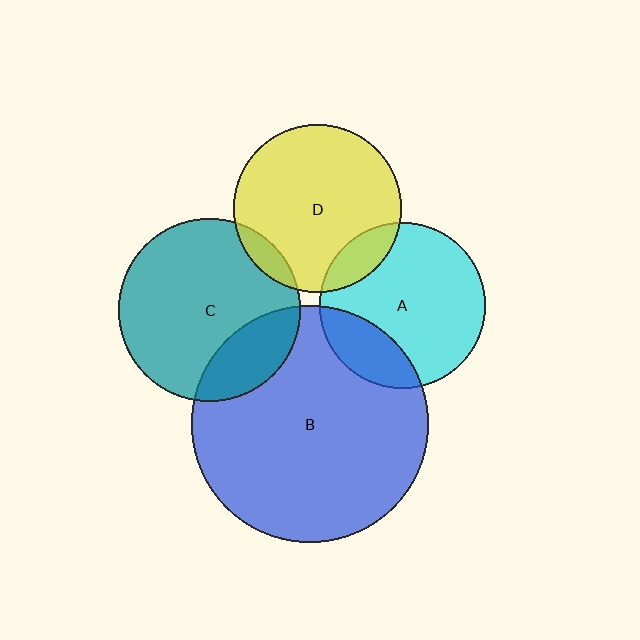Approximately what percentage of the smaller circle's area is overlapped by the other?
Approximately 15%.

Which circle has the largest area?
Circle B (blue).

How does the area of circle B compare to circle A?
Approximately 2.0 times.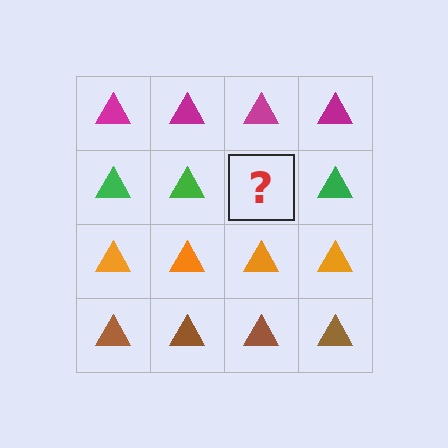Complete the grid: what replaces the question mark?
The question mark should be replaced with a green triangle.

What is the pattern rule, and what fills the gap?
The rule is that each row has a consistent color. The gap should be filled with a green triangle.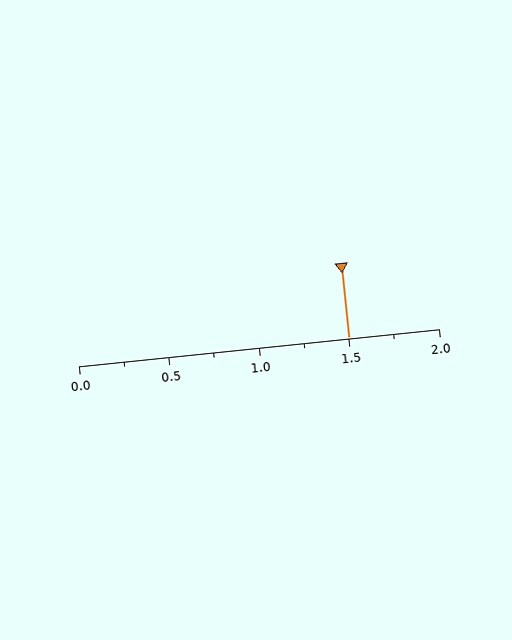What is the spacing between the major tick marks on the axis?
The major ticks are spaced 0.5 apart.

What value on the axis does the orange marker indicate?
The marker indicates approximately 1.5.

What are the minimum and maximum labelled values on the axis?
The axis runs from 0.0 to 2.0.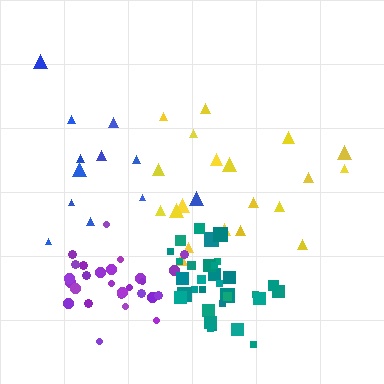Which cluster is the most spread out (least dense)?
Blue.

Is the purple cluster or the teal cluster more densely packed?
Teal.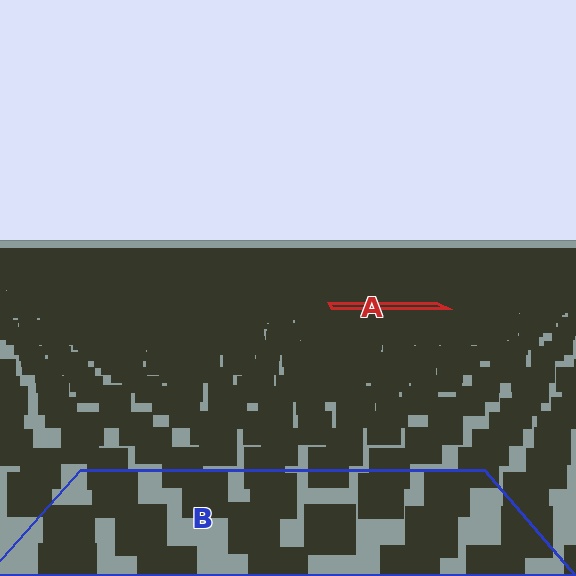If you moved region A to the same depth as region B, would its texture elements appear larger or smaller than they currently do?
They would appear larger. At a closer depth, the same texture elements are projected at a bigger on-screen size.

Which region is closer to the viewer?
Region B is closer. The texture elements there are larger and more spread out.